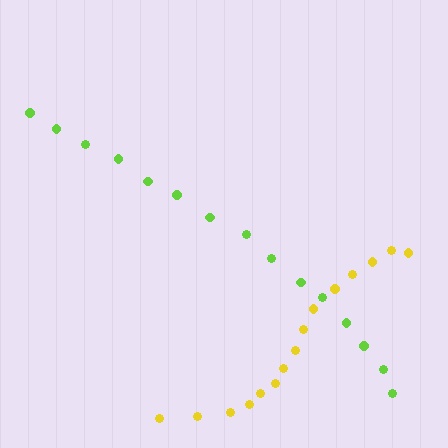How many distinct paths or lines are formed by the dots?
There are 2 distinct paths.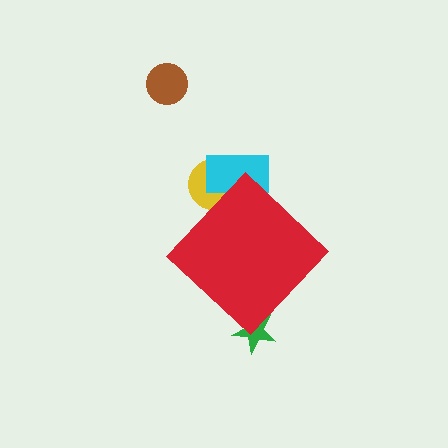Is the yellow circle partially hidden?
Yes, the yellow circle is partially hidden behind the red diamond.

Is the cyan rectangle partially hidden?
Yes, the cyan rectangle is partially hidden behind the red diamond.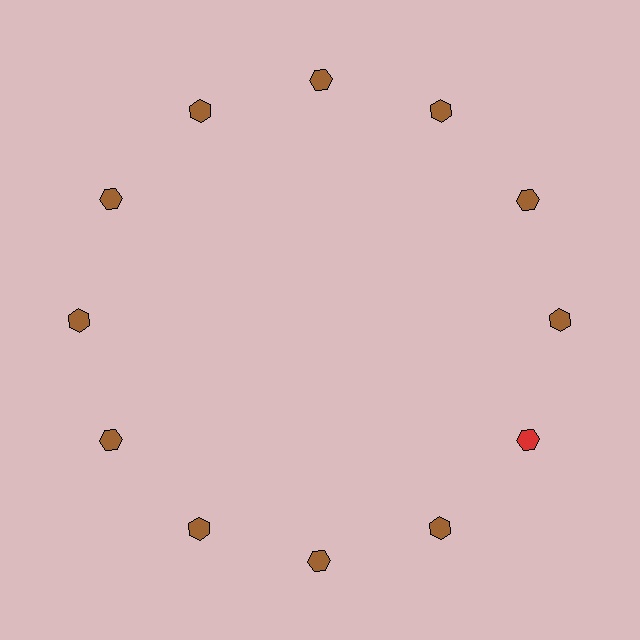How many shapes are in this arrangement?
There are 12 shapes arranged in a ring pattern.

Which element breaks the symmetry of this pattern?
The red hexagon at roughly the 4 o'clock position breaks the symmetry. All other shapes are brown hexagons.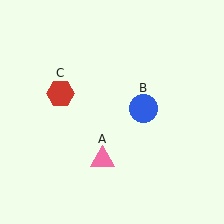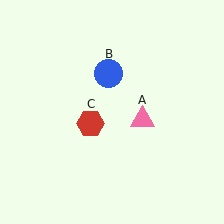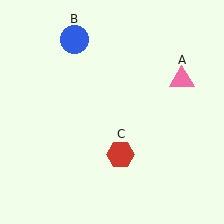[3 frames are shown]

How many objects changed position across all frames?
3 objects changed position: pink triangle (object A), blue circle (object B), red hexagon (object C).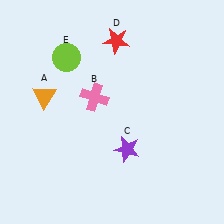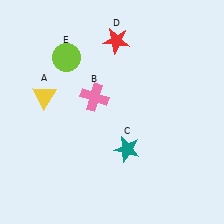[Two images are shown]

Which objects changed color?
A changed from orange to yellow. C changed from purple to teal.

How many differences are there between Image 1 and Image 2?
There are 2 differences between the two images.